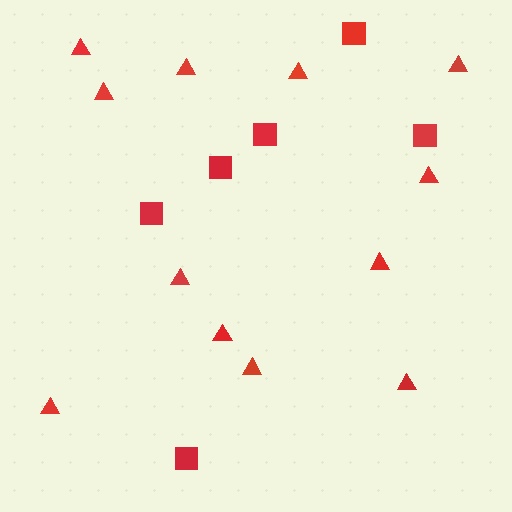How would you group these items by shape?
There are 2 groups: one group of triangles (12) and one group of squares (6).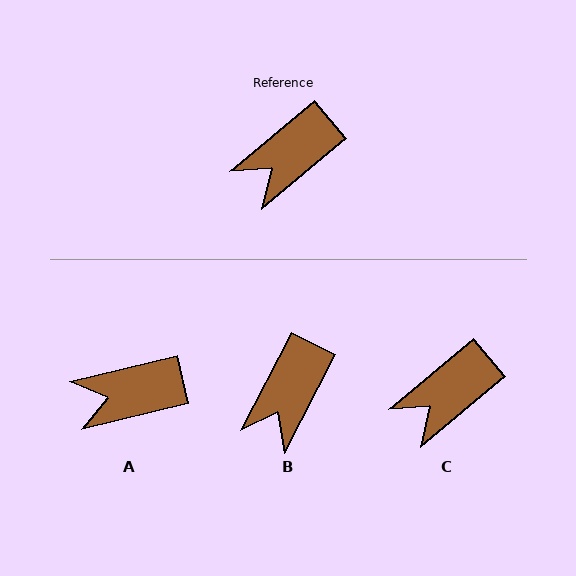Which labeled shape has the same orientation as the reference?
C.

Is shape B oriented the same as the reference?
No, it is off by about 23 degrees.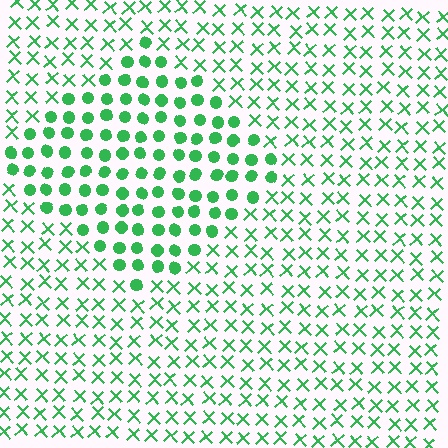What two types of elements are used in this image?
The image uses circles inside the diamond region and X marks outside it.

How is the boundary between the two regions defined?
The boundary is defined by a change in element shape: circles inside vs. X marks outside. All elements share the same color and spacing.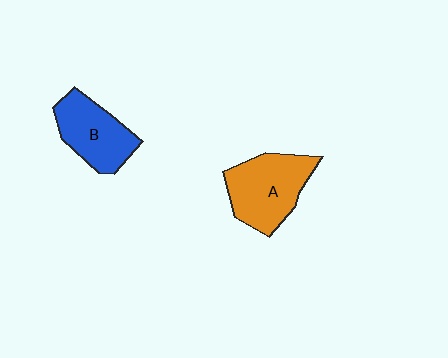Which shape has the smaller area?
Shape B (blue).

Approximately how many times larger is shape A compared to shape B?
Approximately 1.2 times.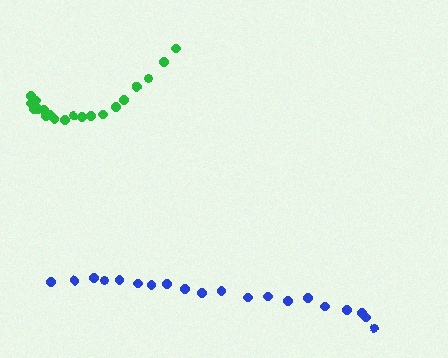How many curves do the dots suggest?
There are 2 distinct paths.